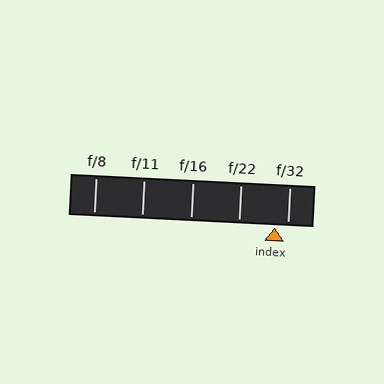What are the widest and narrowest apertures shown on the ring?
The widest aperture shown is f/8 and the narrowest is f/32.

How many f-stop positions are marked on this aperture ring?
There are 5 f-stop positions marked.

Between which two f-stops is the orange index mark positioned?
The index mark is between f/22 and f/32.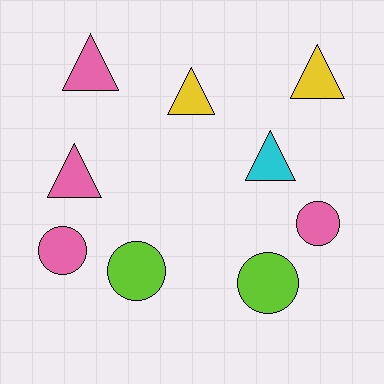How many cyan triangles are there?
There is 1 cyan triangle.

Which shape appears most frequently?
Triangle, with 5 objects.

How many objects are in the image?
There are 9 objects.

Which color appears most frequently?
Pink, with 4 objects.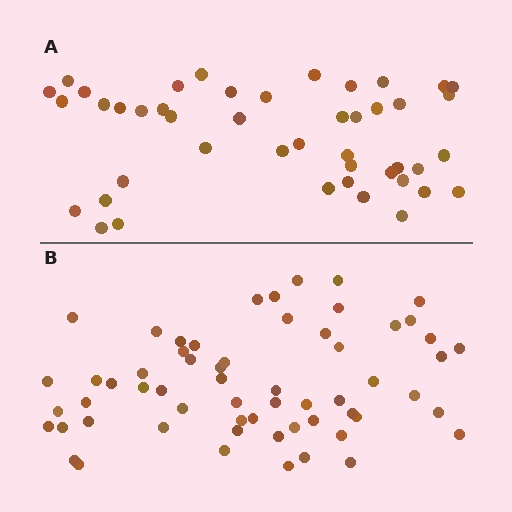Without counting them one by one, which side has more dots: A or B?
Region B (the bottom region) has more dots.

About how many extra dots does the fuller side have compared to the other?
Region B has approximately 15 more dots than region A.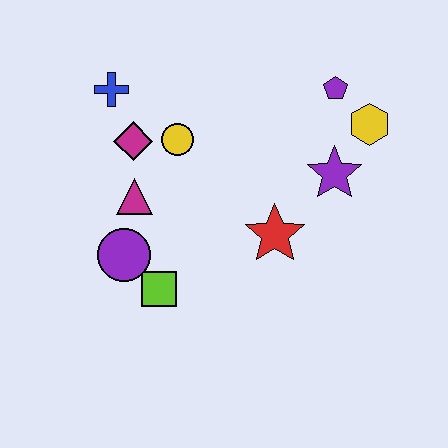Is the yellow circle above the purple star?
Yes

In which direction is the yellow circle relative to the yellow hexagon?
The yellow circle is to the left of the yellow hexagon.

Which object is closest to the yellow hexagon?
The purple pentagon is closest to the yellow hexagon.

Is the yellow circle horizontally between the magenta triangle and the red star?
Yes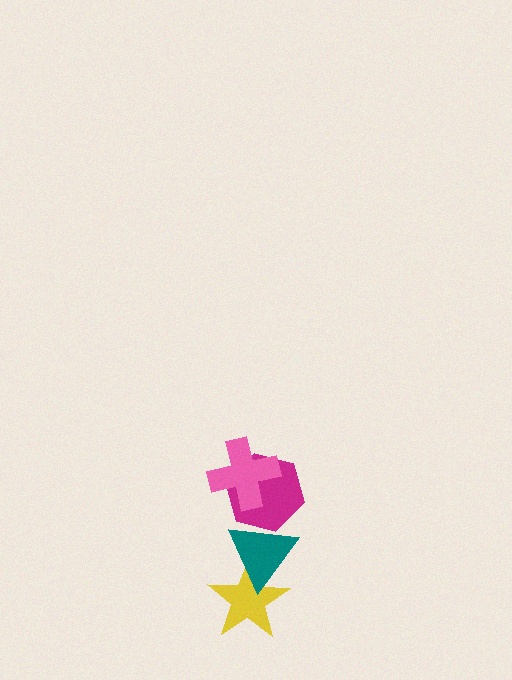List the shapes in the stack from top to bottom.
From top to bottom: the pink cross, the magenta hexagon, the teal triangle, the yellow star.